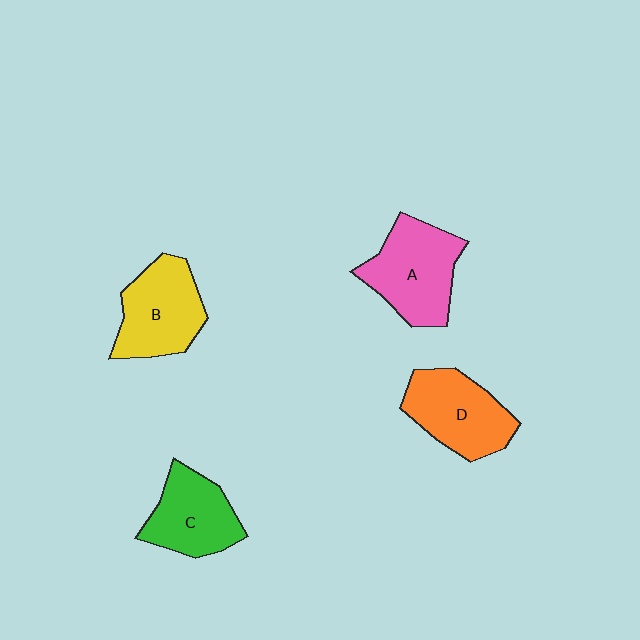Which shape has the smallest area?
Shape C (green).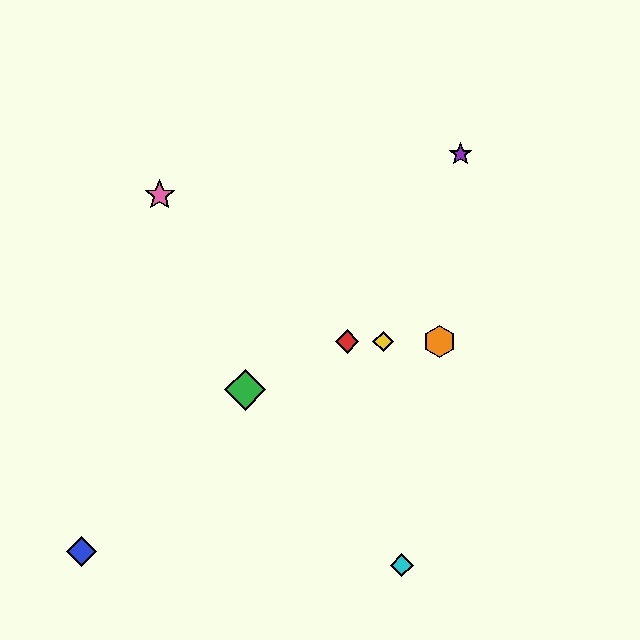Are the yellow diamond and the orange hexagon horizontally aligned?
Yes, both are at y≈341.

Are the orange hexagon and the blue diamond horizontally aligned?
No, the orange hexagon is at y≈341 and the blue diamond is at y≈552.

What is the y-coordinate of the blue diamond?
The blue diamond is at y≈552.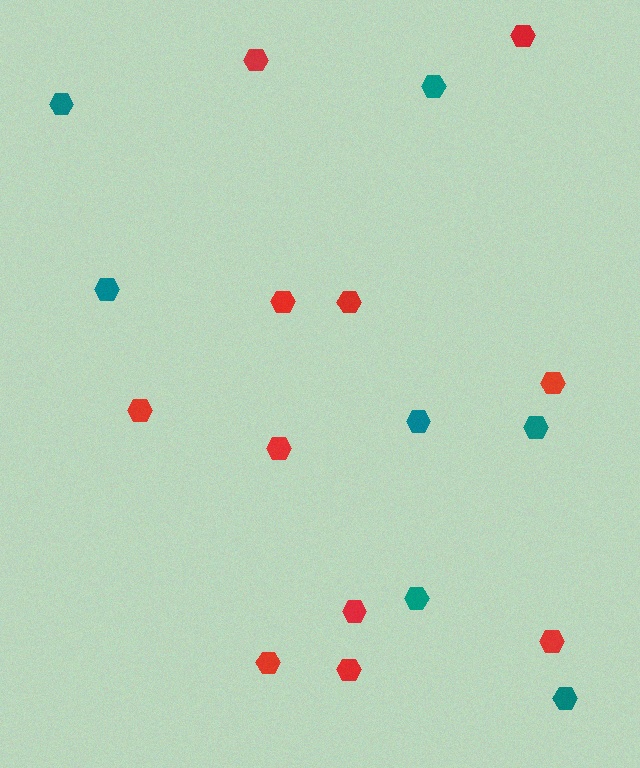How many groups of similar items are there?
There are 2 groups: one group of red hexagons (11) and one group of teal hexagons (7).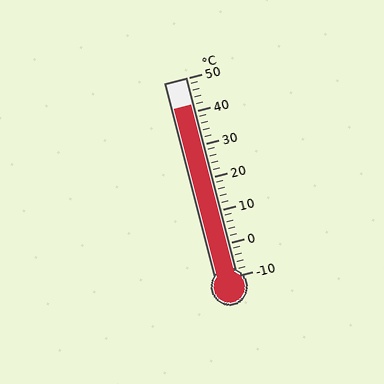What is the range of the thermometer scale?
The thermometer scale ranges from -10°C to 50°C.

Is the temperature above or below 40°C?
The temperature is above 40°C.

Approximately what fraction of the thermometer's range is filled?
The thermometer is filled to approximately 85% of its range.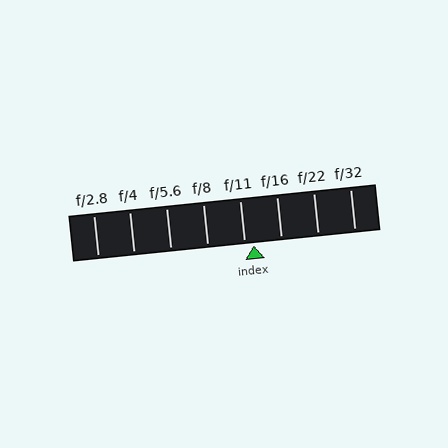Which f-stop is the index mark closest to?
The index mark is closest to f/11.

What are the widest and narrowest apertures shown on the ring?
The widest aperture shown is f/2.8 and the narrowest is f/32.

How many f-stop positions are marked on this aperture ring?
There are 8 f-stop positions marked.